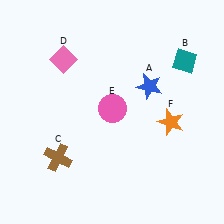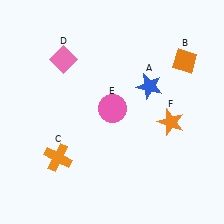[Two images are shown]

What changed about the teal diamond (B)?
In Image 1, B is teal. In Image 2, it changed to orange.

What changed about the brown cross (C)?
In Image 1, C is brown. In Image 2, it changed to orange.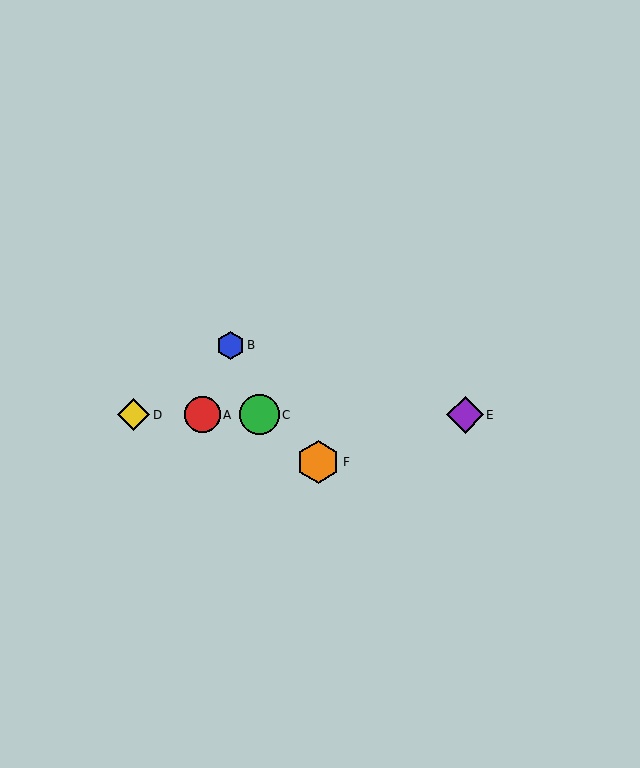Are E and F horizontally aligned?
No, E is at y≈415 and F is at y≈462.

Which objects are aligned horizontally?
Objects A, C, D, E are aligned horizontally.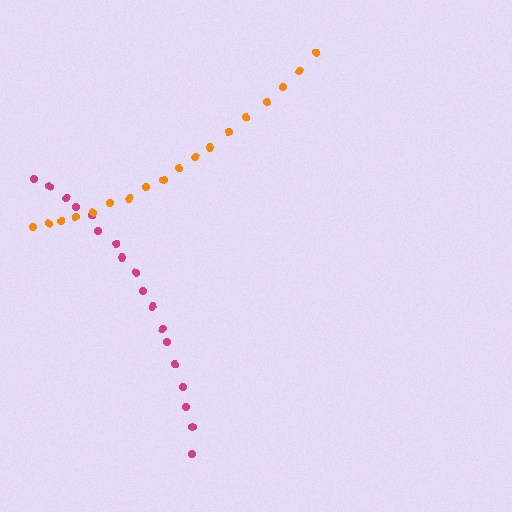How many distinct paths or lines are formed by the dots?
There are 2 distinct paths.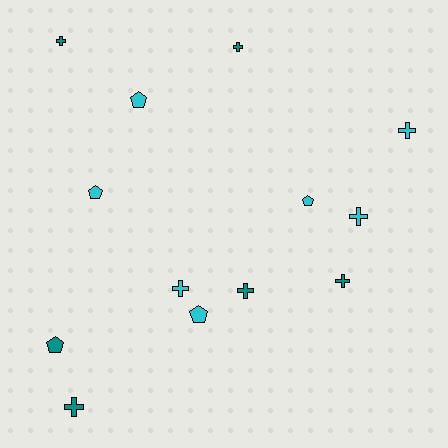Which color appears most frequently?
Cyan, with 7 objects.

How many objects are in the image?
There are 13 objects.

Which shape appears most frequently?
Cross, with 8 objects.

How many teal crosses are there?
There are 5 teal crosses.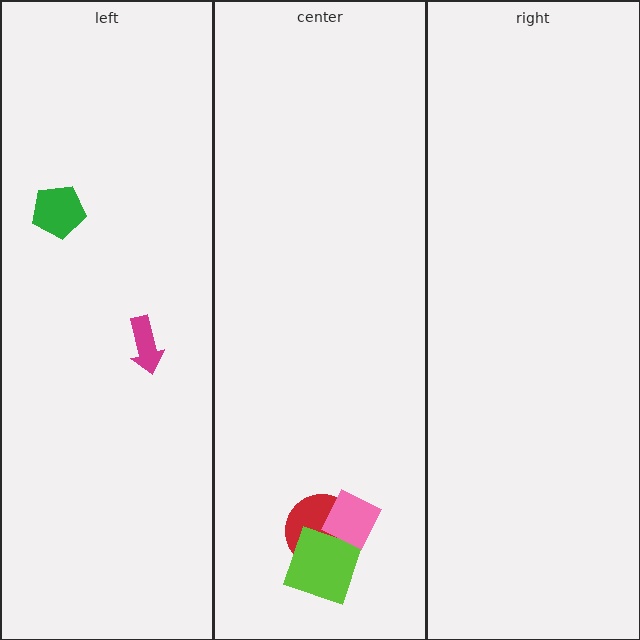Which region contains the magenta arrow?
The left region.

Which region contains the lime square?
The center region.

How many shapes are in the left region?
2.